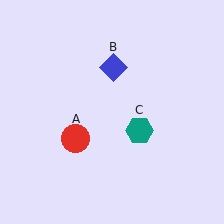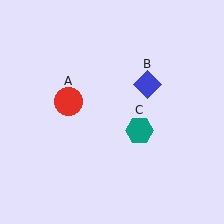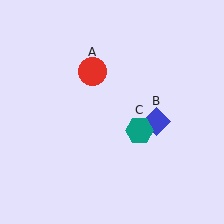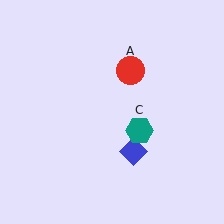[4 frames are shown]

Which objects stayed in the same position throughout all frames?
Teal hexagon (object C) remained stationary.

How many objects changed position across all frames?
2 objects changed position: red circle (object A), blue diamond (object B).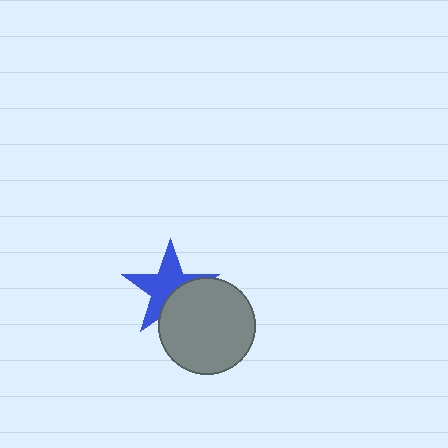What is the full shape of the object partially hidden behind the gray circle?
The partially hidden object is a blue star.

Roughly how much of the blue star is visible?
About half of it is visible (roughly 64%).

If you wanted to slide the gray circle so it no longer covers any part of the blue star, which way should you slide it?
Slide it toward the lower-right — that is the most direct way to separate the two shapes.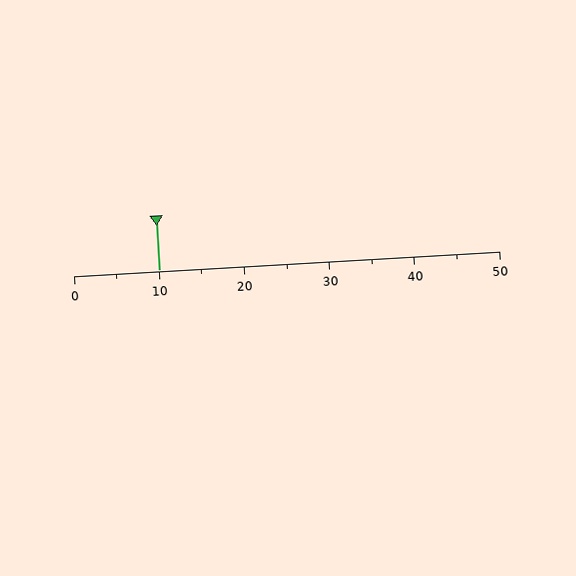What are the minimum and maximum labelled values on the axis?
The axis runs from 0 to 50.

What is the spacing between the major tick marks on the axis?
The major ticks are spaced 10 apart.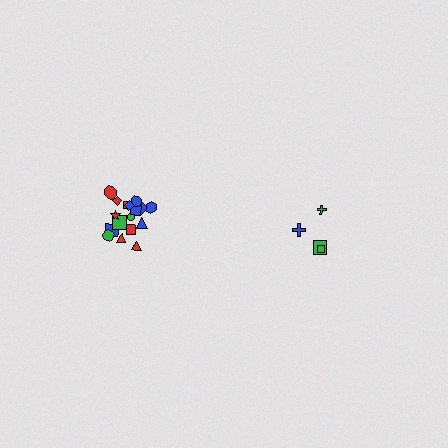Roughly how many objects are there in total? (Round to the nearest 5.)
Roughly 20 objects in total.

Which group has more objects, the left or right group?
The left group.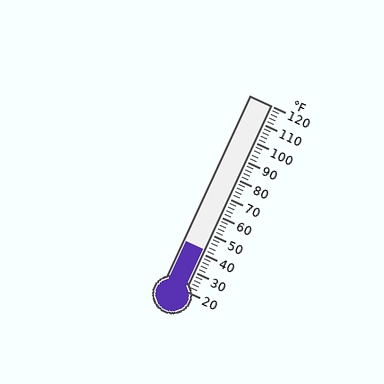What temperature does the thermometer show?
The thermometer shows approximately 42°F.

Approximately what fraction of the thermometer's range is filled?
The thermometer is filled to approximately 20% of its range.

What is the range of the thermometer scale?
The thermometer scale ranges from 20°F to 120°F.